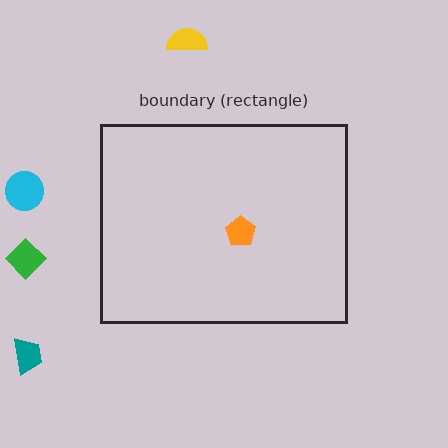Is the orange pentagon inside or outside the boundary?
Inside.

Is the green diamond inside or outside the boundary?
Outside.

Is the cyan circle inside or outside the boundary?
Outside.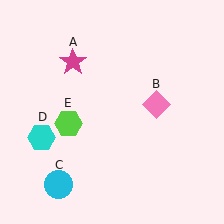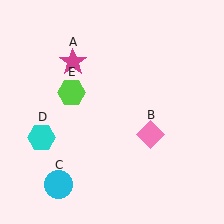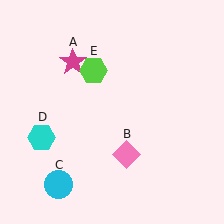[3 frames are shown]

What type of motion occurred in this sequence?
The pink diamond (object B), lime hexagon (object E) rotated clockwise around the center of the scene.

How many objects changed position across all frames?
2 objects changed position: pink diamond (object B), lime hexagon (object E).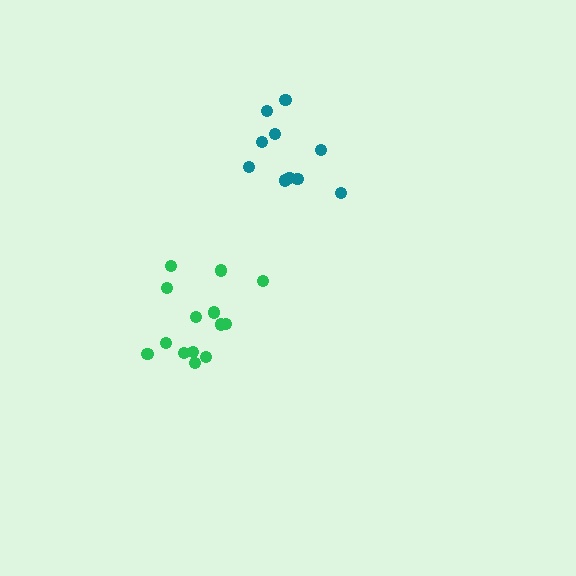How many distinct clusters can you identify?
There are 2 distinct clusters.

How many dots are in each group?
Group 1: 14 dots, Group 2: 10 dots (24 total).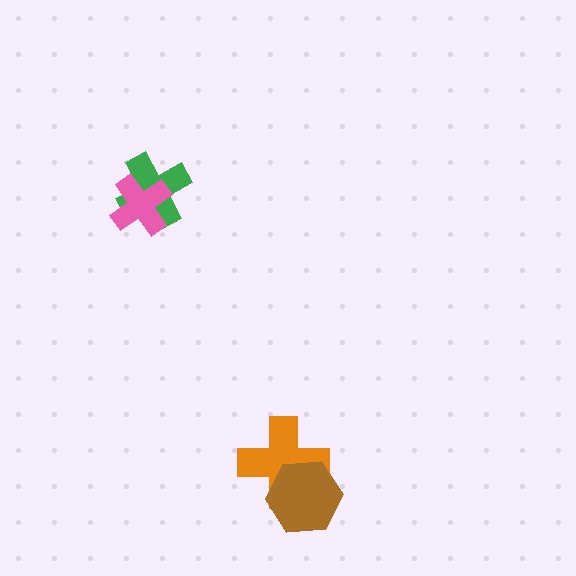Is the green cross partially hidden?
Yes, it is partially covered by another shape.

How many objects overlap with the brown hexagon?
1 object overlaps with the brown hexagon.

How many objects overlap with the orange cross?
1 object overlaps with the orange cross.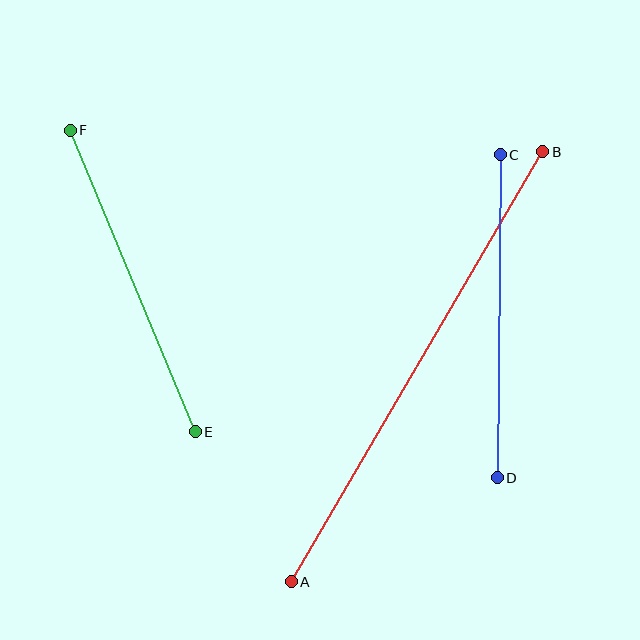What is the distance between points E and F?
The distance is approximately 327 pixels.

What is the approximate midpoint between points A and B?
The midpoint is at approximately (417, 367) pixels.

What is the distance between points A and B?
The distance is approximately 498 pixels.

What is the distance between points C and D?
The distance is approximately 323 pixels.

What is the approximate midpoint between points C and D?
The midpoint is at approximately (499, 316) pixels.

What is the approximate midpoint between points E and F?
The midpoint is at approximately (133, 281) pixels.